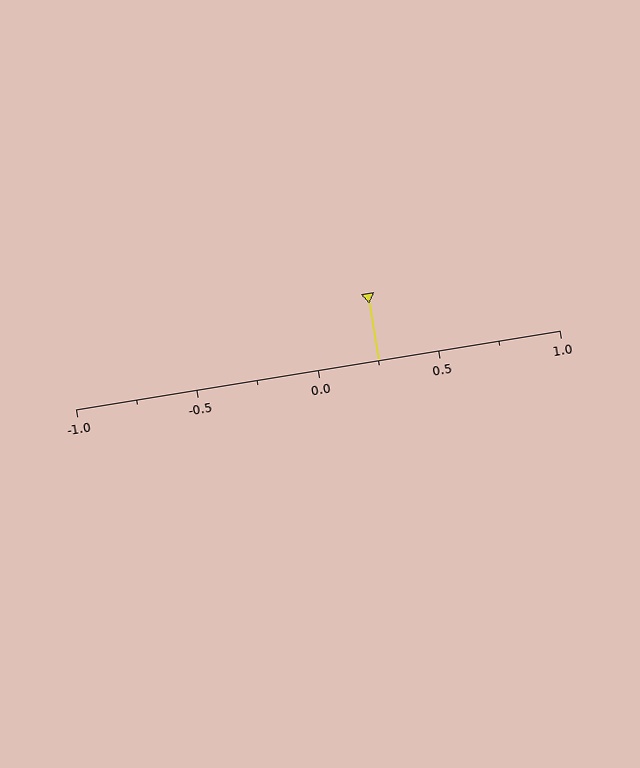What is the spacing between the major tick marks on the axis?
The major ticks are spaced 0.5 apart.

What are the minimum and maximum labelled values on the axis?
The axis runs from -1.0 to 1.0.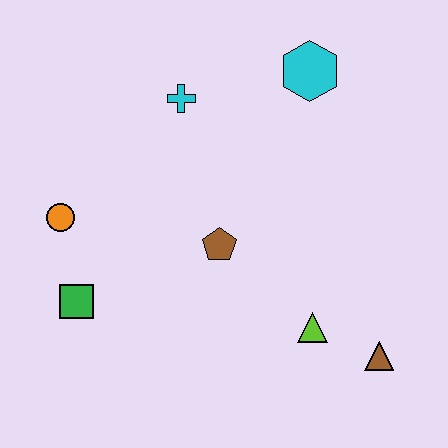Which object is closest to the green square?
The orange circle is closest to the green square.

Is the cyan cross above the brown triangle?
Yes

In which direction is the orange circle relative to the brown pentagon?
The orange circle is to the left of the brown pentagon.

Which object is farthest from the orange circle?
The brown triangle is farthest from the orange circle.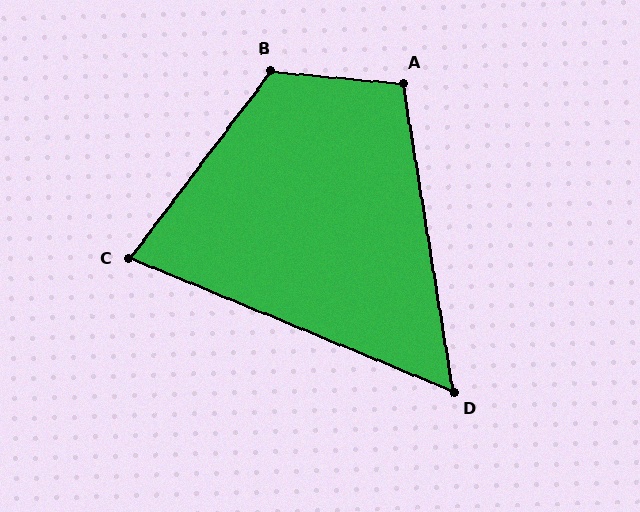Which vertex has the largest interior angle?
B, at approximately 122 degrees.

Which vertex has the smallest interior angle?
D, at approximately 58 degrees.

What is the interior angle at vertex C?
Approximately 75 degrees (acute).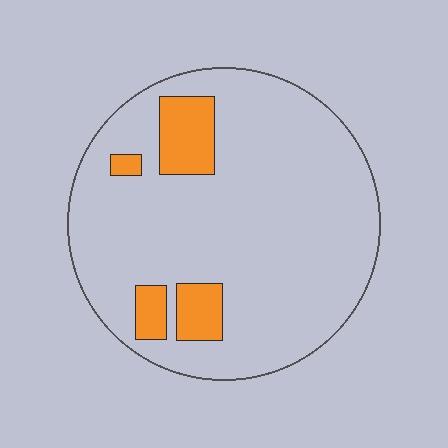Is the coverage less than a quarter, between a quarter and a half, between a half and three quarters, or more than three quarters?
Less than a quarter.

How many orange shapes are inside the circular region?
4.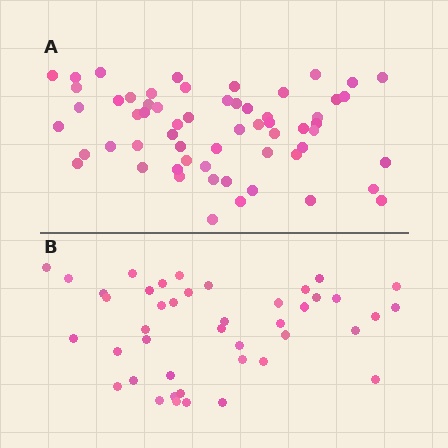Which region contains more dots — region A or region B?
Region A (the top region) has more dots.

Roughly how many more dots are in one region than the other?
Region A has approximately 15 more dots than region B.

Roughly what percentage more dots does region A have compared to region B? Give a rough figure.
About 40% more.